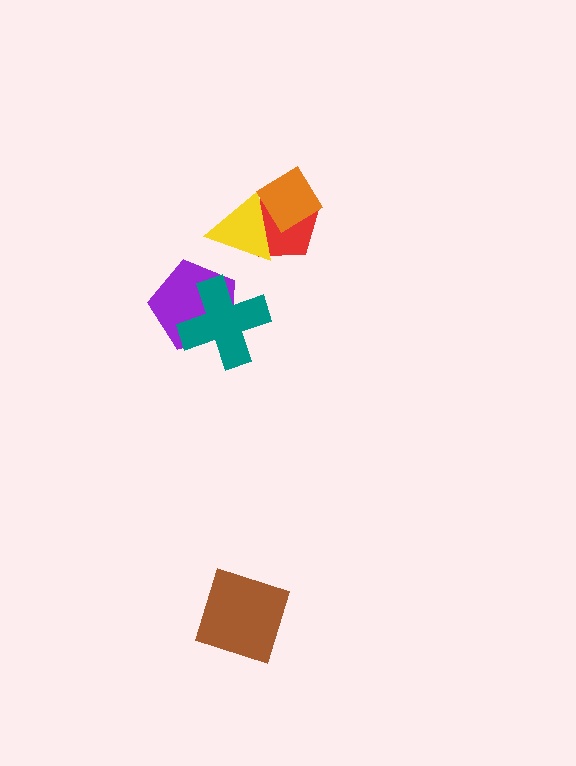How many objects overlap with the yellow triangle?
2 objects overlap with the yellow triangle.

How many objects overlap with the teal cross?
1 object overlaps with the teal cross.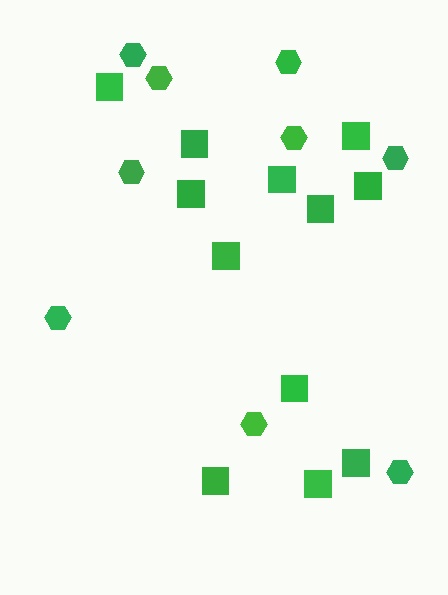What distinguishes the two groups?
There are 2 groups: one group of squares (12) and one group of hexagons (9).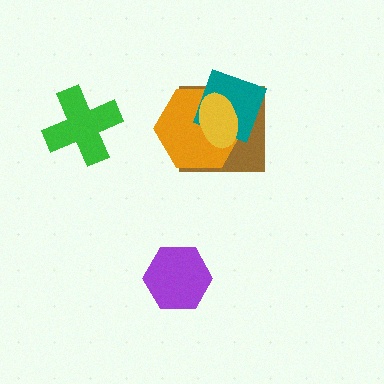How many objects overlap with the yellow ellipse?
3 objects overlap with the yellow ellipse.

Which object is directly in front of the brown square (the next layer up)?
The orange hexagon is directly in front of the brown square.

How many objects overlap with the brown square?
3 objects overlap with the brown square.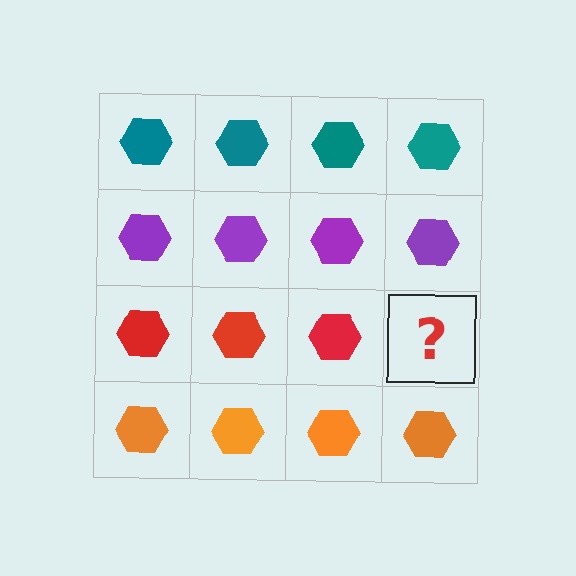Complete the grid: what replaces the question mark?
The question mark should be replaced with a red hexagon.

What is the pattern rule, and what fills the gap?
The rule is that each row has a consistent color. The gap should be filled with a red hexagon.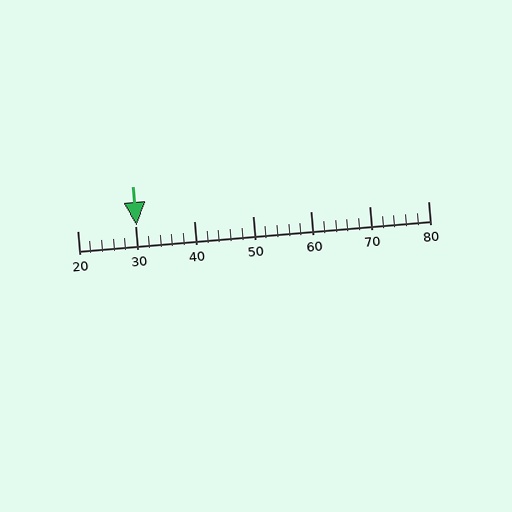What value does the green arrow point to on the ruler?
The green arrow points to approximately 30.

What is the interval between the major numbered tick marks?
The major tick marks are spaced 10 units apart.